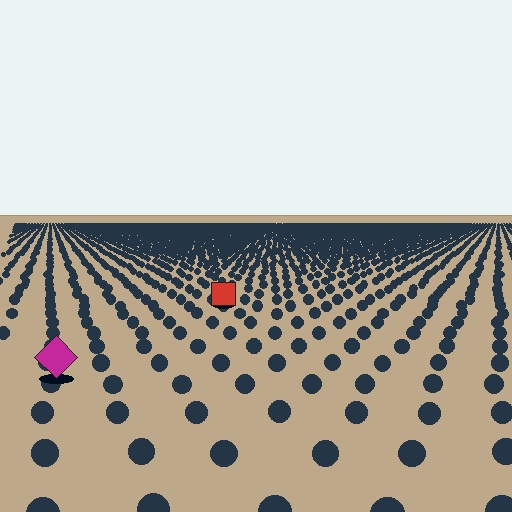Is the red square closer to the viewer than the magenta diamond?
No. The magenta diamond is closer — you can tell from the texture gradient: the ground texture is coarser near it.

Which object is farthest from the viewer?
The red square is farthest from the viewer. It appears smaller and the ground texture around it is denser.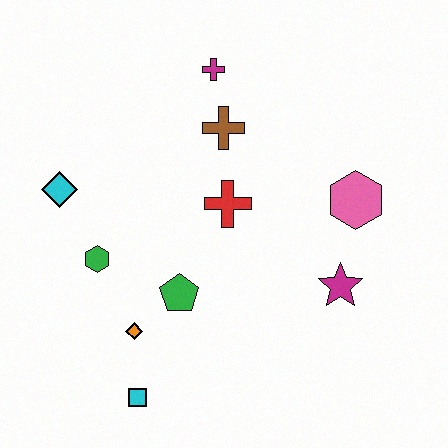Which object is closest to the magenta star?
The pink hexagon is closest to the magenta star.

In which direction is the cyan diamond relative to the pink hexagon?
The cyan diamond is to the left of the pink hexagon.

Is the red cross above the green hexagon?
Yes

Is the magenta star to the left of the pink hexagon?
Yes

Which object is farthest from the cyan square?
The magenta cross is farthest from the cyan square.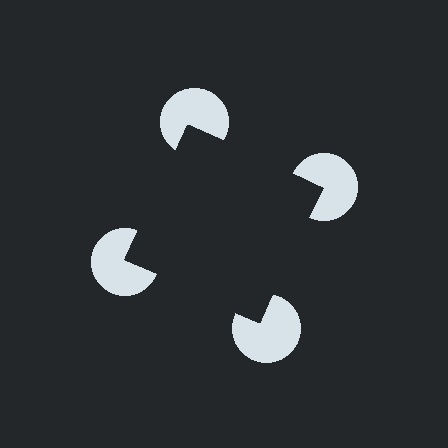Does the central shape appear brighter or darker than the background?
It typically appears slightly darker than the background, even though no actual brightness change is drawn.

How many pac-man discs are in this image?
There are 4 — one at each vertex of the illusory square.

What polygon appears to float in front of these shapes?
An illusory square — its edges are inferred from the aligned wedge cuts in the pac-man discs, not physically drawn.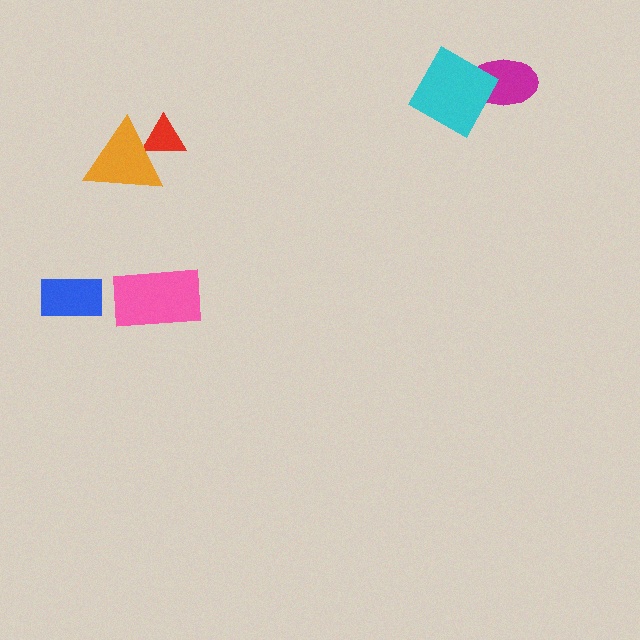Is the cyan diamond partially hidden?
No, no other shape covers it.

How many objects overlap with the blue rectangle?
0 objects overlap with the blue rectangle.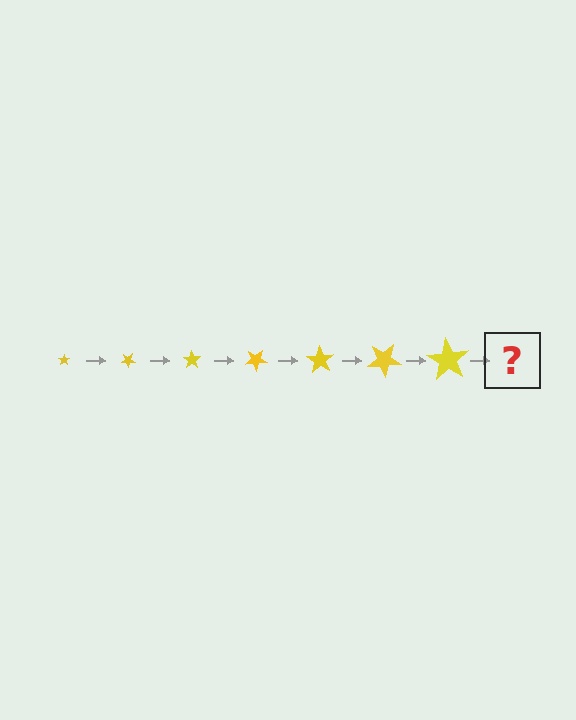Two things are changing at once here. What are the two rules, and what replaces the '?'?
The two rules are that the star grows larger each step and it rotates 35 degrees each step. The '?' should be a star, larger than the previous one and rotated 245 degrees from the start.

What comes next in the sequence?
The next element should be a star, larger than the previous one and rotated 245 degrees from the start.